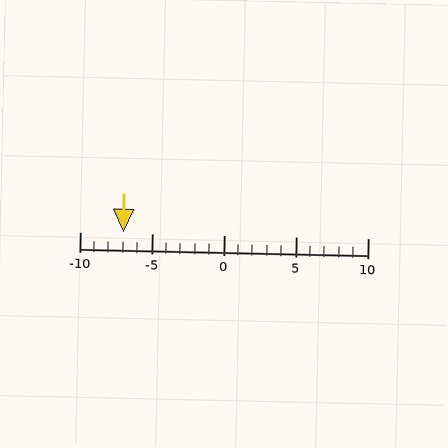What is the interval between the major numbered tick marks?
The major tick marks are spaced 5 units apart.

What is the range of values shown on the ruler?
The ruler shows values from -10 to 10.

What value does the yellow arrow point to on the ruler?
The yellow arrow points to approximately -7.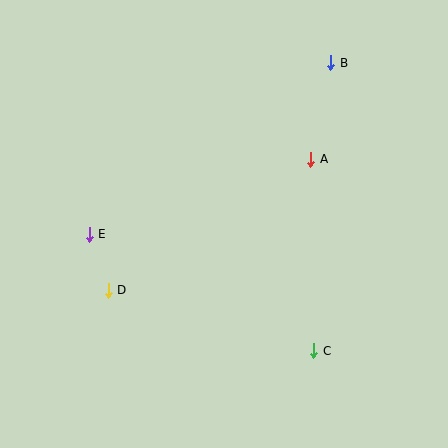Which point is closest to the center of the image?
Point A at (311, 159) is closest to the center.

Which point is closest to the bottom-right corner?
Point C is closest to the bottom-right corner.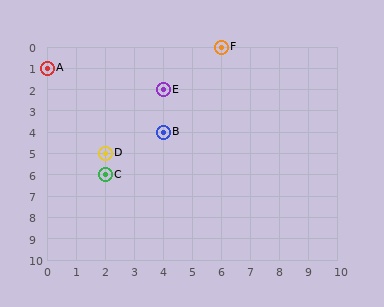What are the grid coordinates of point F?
Point F is at grid coordinates (6, 0).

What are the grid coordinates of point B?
Point B is at grid coordinates (4, 4).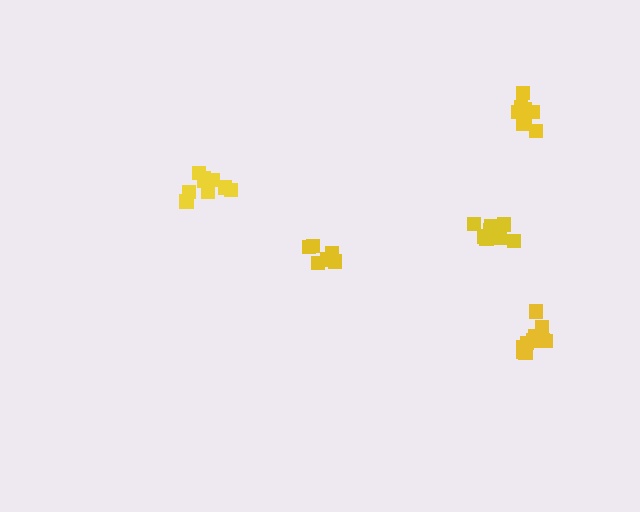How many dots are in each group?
Group 1: 6 dots, Group 2: 10 dots, Group 3: 8 dots, Group 4: 11 dots, Group 5: 9 dots (44 total).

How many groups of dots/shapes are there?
There are 5 groups.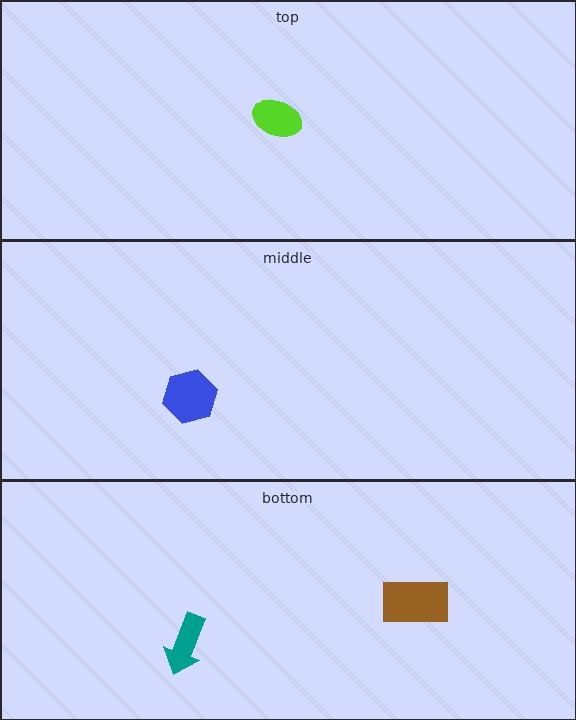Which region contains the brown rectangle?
The bottom region.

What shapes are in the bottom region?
The brown rectangle, the teal arrow.